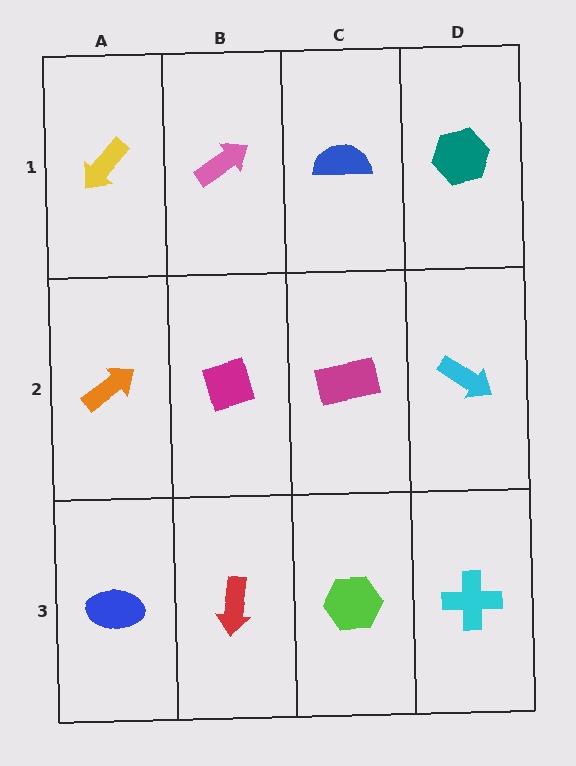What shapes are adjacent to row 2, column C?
A blue semicircle (row 1, column C), a lime hexagon (row 3, column C), a magenta diamond (row 2, column B), a cyan arrow (row 2, column D).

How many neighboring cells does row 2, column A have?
3.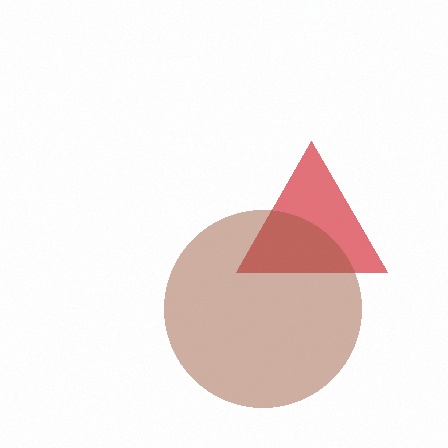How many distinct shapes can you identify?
There are 2 distinct shapes: a red triangle, a brown circle.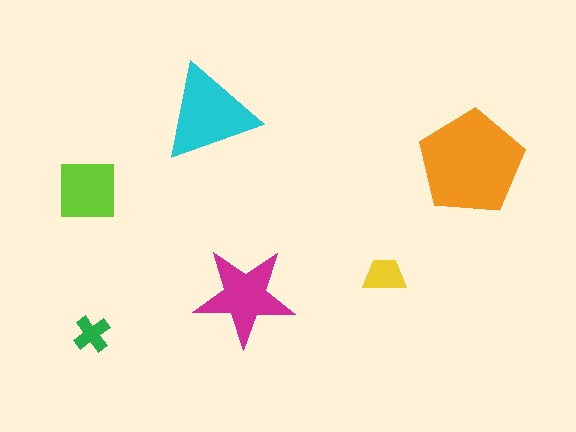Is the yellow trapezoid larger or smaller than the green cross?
Larger.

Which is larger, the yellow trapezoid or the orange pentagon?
The orange pentagon.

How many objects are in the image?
There are 6 objects in the image.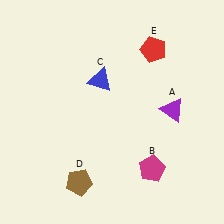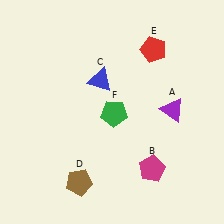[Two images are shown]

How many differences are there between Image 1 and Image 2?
There is 1 difference between the two images.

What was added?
A green pentagon (F) was added in Image 2.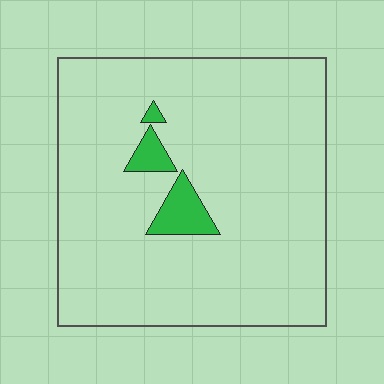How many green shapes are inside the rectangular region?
3.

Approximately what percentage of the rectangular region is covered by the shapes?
Approximately 5%.